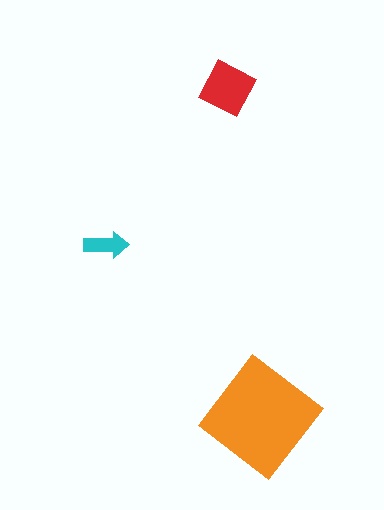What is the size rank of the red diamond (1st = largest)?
2nd.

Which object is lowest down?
The orange diamond is bottommost.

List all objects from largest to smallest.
The orange diamond, the red diamond, the cyan arrow.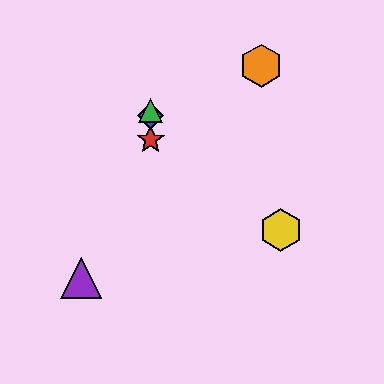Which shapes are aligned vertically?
The red star, the blue diamond, the green triangle are aligned vertically.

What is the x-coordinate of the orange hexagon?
The orange hexagon is at x≈261.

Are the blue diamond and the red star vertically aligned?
Yes, both are at x≈151.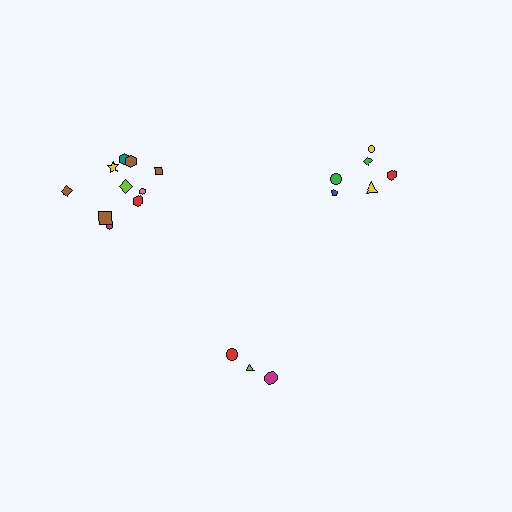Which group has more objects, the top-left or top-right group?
The top-left group.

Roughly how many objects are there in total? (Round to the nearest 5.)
Roughly 20 objects in total.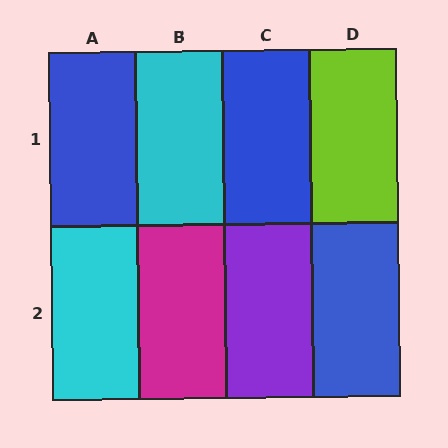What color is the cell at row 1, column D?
Lime.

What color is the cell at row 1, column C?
Blue.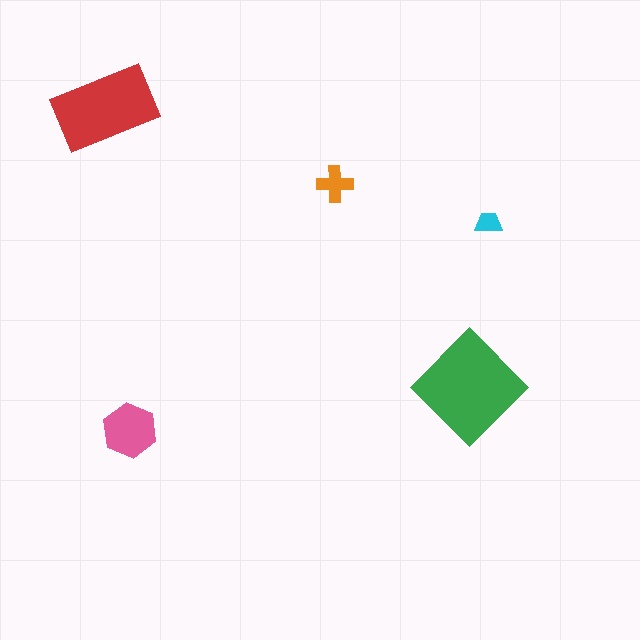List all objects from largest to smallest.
The green diamond, the red rectangle, the pink hexagon, the orange cross, the cyan trapezoid.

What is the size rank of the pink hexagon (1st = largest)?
3rd.